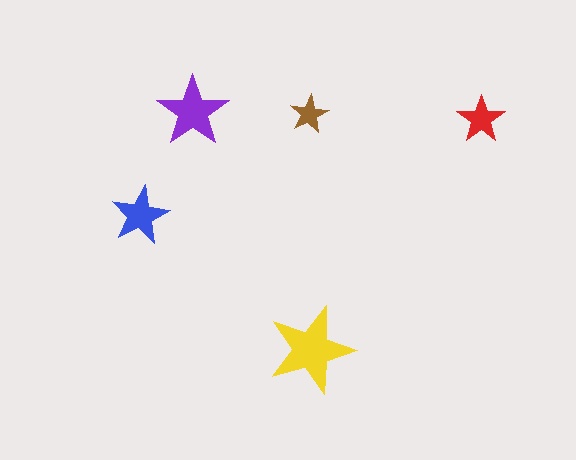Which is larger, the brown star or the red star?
The red one.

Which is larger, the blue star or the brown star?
The blue one.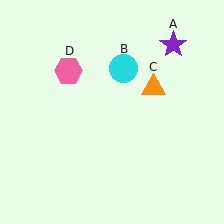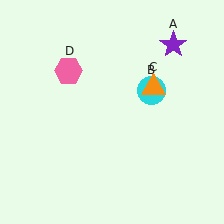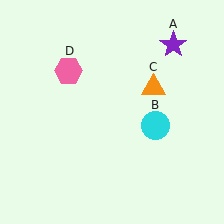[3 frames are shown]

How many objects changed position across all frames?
1 object changed position: cyan circle (object B).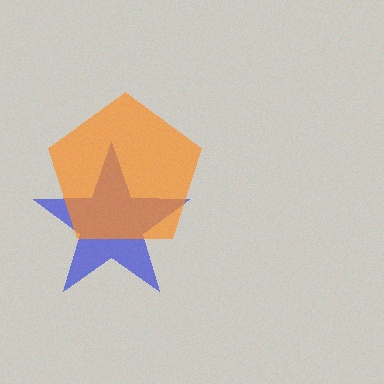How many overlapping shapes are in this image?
There are 2 overlapping shapes in the image.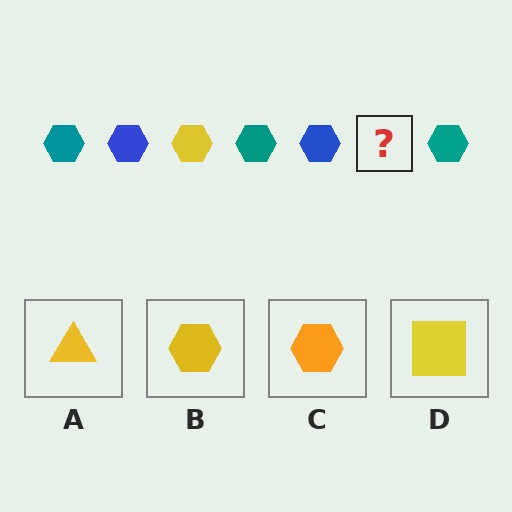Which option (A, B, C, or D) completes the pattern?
B.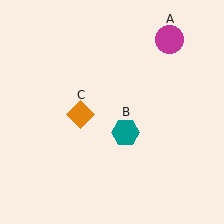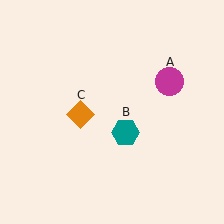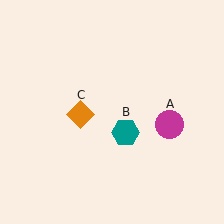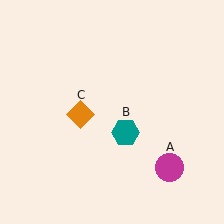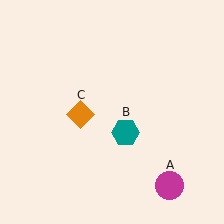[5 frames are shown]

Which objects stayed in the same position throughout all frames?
Teal hexagon (object B) and orange diamond (object C) remained stationary.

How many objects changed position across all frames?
1 object changed position: magenta circle (object A).